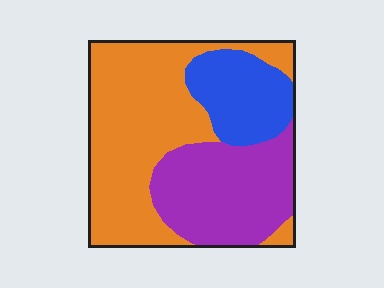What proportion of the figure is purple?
Purple covers around 30% of the figure.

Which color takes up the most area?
Orange, at roughly 50%.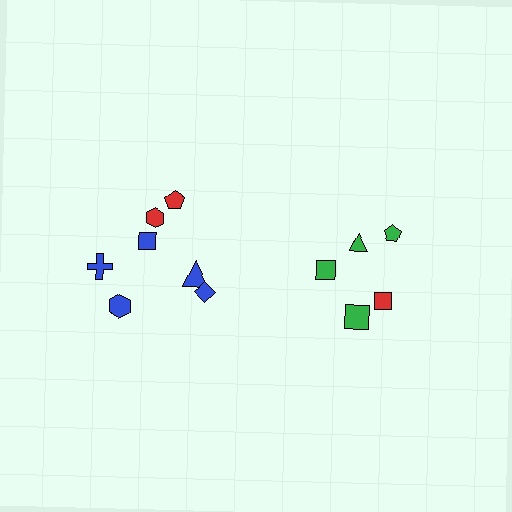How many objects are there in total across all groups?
There are 12 objects.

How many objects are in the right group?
There are 5 objects.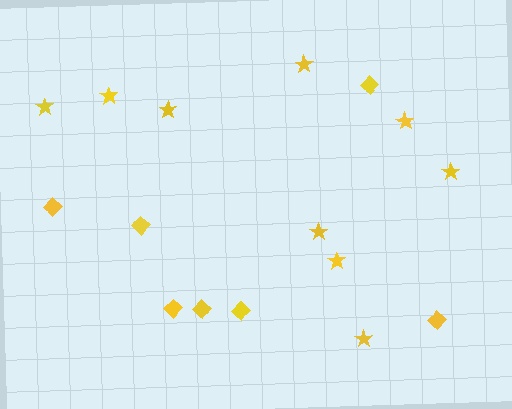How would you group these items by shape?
There are 2 groups: one group of stars (9) and one group of diamonds (7).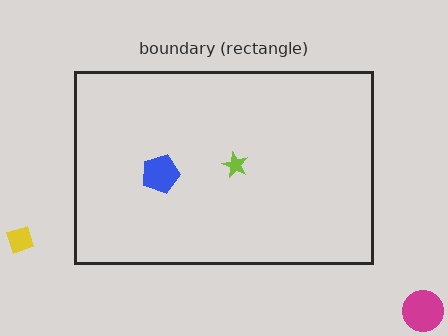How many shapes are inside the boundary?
2 inside, 2 outside.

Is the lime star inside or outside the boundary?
Inside.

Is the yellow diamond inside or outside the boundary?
Outside.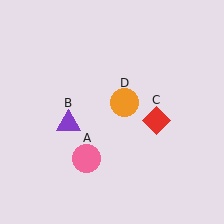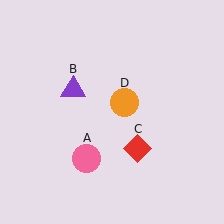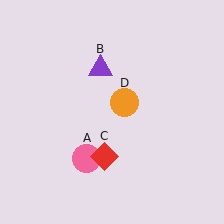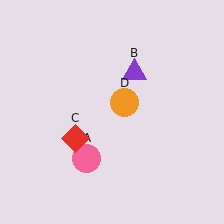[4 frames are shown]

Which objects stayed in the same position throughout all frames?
Pink circle (object A) and orange circle (object D) remained stationary.